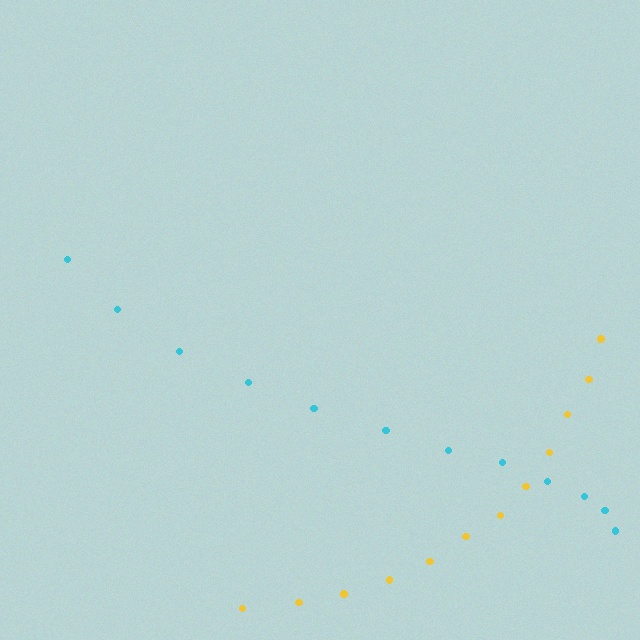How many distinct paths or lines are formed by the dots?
There are 2 distinct paths.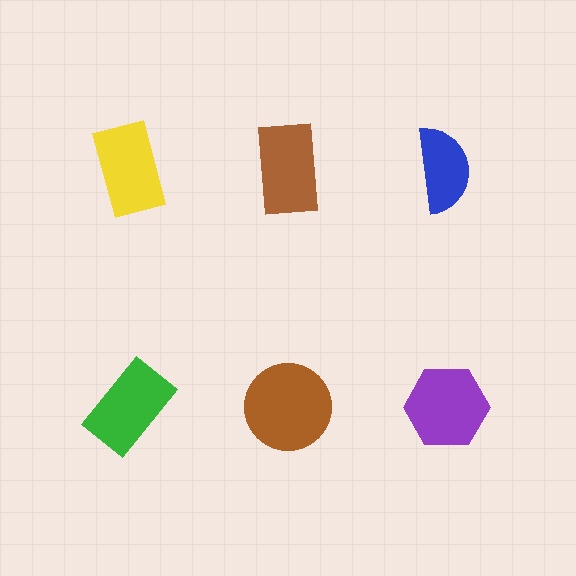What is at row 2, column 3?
A purple hexagon.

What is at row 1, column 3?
A blue semicircle.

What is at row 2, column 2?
A brown circle.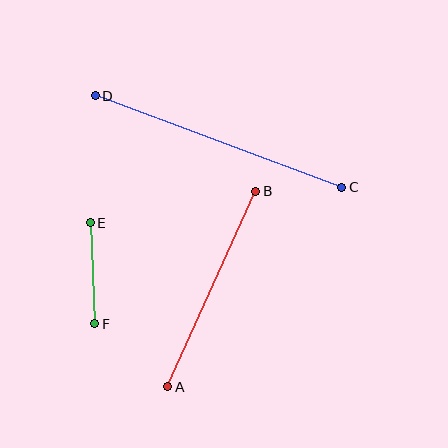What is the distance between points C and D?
The distance is approximately 263 pixels.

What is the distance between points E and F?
The distance is approximately 101 pixels.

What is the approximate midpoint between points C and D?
The midpoint is at approximately (219, 142) pixels.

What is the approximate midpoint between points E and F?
The midpoint is at approximately (92, 273) pixels.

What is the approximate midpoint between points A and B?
The midpoint is at approximately (212, 289) pixels.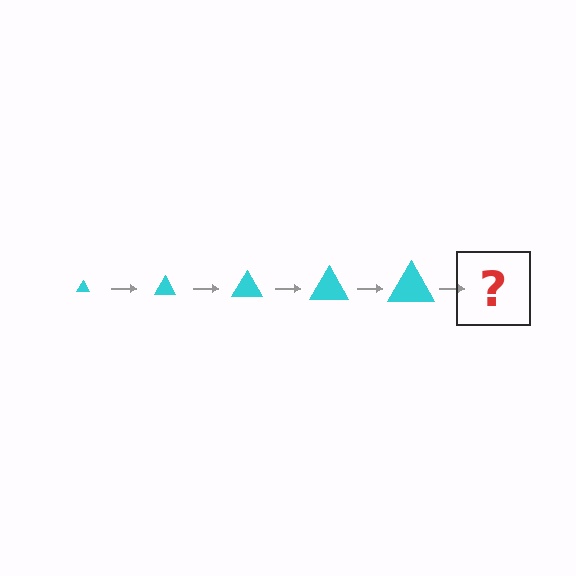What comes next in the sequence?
The next element should be a cyan triangle, larger than the previous one.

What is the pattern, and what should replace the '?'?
The pattern is that the triangle gets progressively larger each step. The '?' should be a cyan triangle, larger than the previous one.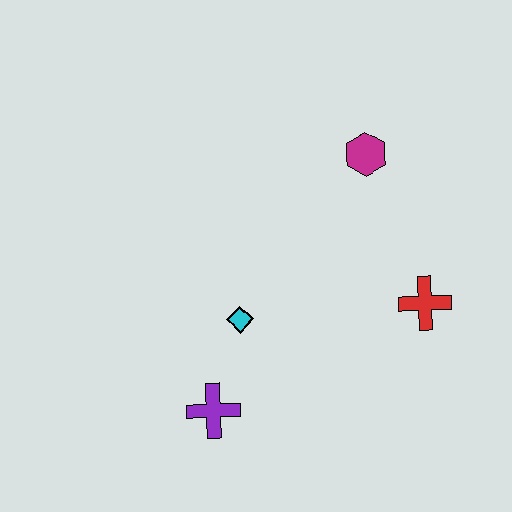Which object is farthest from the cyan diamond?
The magenta hexagon is farthest from the cyan diamond.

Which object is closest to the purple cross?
The cyan diamond is closest to the purple cross.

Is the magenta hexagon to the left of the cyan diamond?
No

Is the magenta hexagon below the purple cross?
No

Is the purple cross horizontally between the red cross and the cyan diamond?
No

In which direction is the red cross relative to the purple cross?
The red cross is to the right of the purple cross.